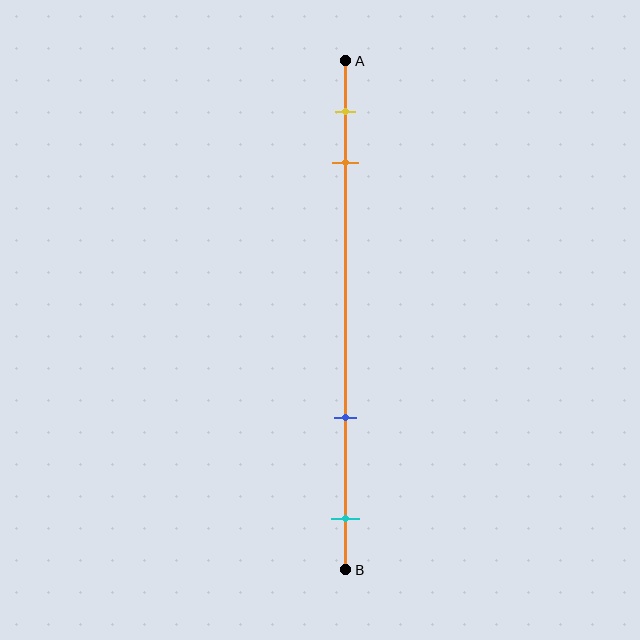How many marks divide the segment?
There are 4 marks dividing the segment.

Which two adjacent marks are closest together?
The yellow and orange marks are the closest adjacent pair.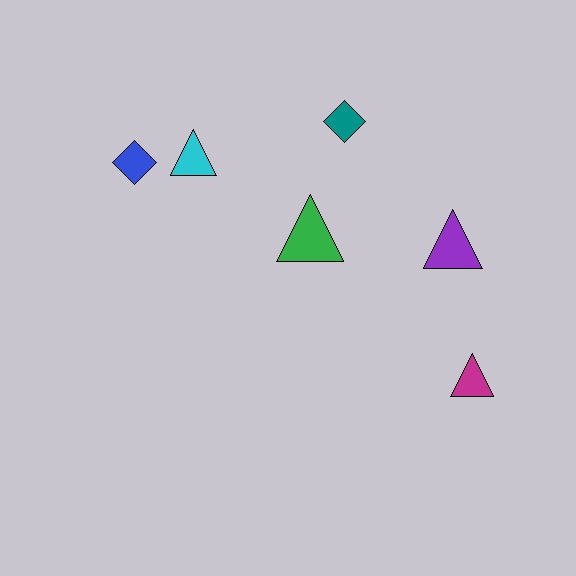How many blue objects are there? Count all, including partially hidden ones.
There is 1 blue object.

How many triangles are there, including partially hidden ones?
There are 4 triangles.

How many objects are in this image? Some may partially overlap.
There are 6 objects.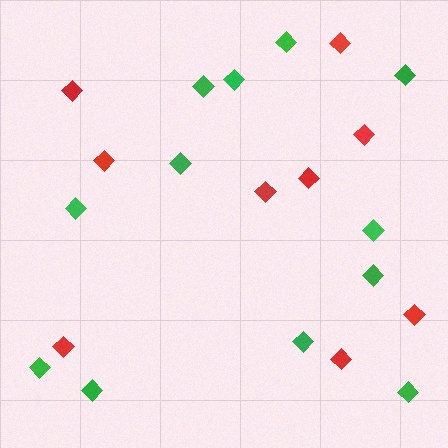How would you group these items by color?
There are 2 groups: one group of green diamonds (12) and one group of red diamonds (9).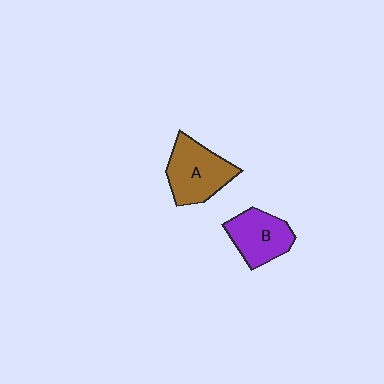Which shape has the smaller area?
Shape B (purple).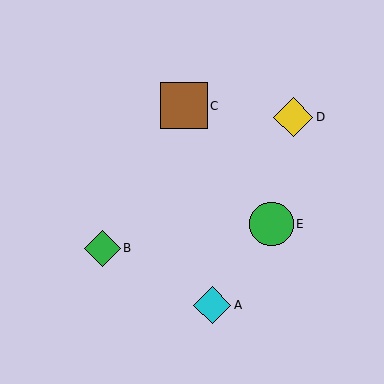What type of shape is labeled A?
Shape A is a cyan diamond.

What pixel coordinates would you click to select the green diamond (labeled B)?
Click at (102, 248) to select the green diamond B.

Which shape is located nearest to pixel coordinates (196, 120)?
The brown square (labeled C) at (184, 106) is nearest to that location.